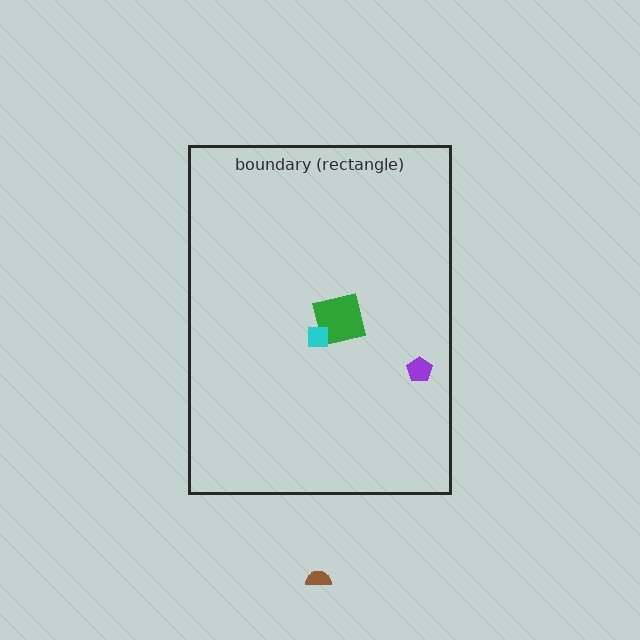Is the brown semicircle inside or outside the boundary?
Outside.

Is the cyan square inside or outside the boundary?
Inside.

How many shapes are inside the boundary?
3 inside, 1 outside.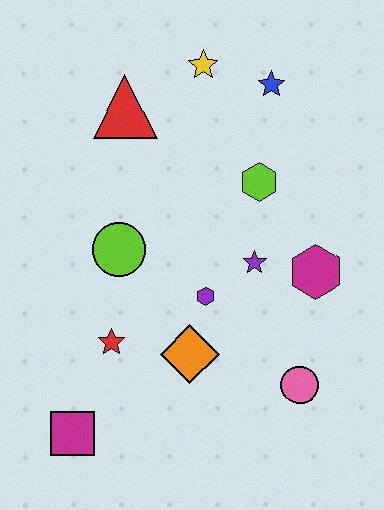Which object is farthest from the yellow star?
The magenta square is farthest from the yellow star.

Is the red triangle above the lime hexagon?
Yes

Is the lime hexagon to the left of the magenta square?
No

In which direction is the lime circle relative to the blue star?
The lime circle is below the blue star.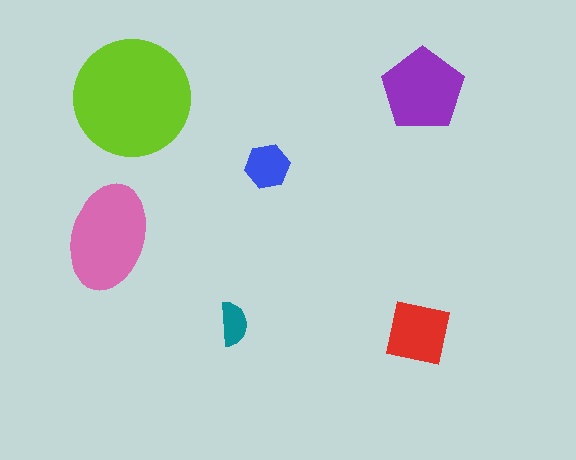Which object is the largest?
The lime circle.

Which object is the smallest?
The teal semicircle.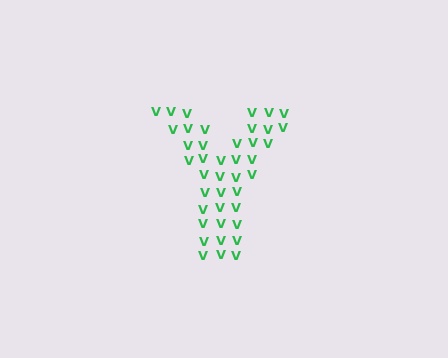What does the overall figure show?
The overall figure shows the letter Y.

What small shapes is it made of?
It is made of small letter V's.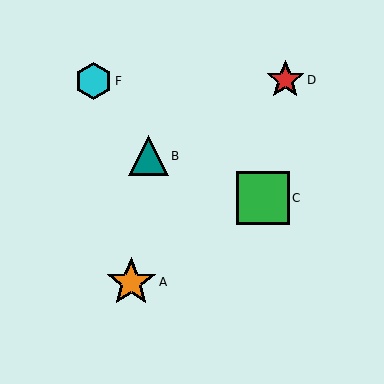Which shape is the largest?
The green square (labeled C) is the largest.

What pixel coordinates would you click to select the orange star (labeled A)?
Click at (131, 282) to select the orange star A.